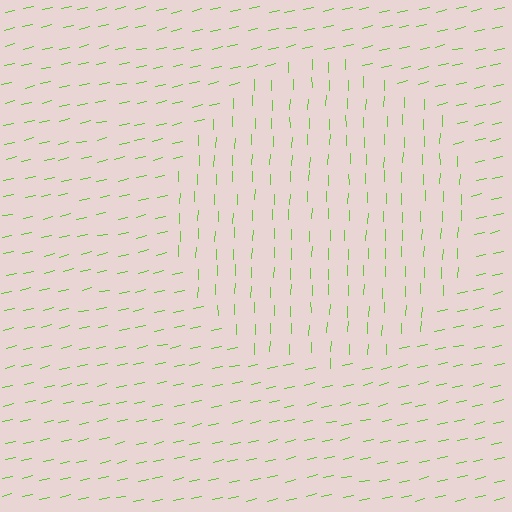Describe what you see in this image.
The image is filled with small lime line segments. A circle region in the image has lines oriented differently from the surrounding lines, creating a visible texture boundary.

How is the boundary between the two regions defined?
The boundary is defined purely by a change in line orientation (approximately 75 degrees difference). All lines are the same color and thickness.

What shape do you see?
I see a circle.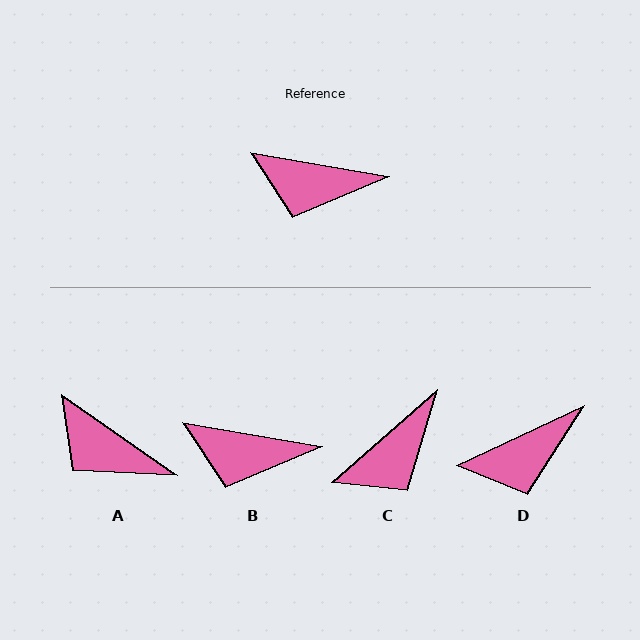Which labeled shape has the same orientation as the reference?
B.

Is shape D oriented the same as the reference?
No, it is off by about 34 degrees.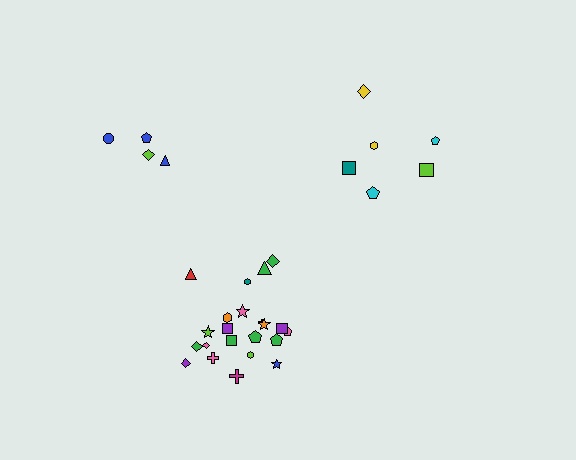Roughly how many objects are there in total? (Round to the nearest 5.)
Roughly 30 objects in total.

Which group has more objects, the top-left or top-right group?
The top-right group.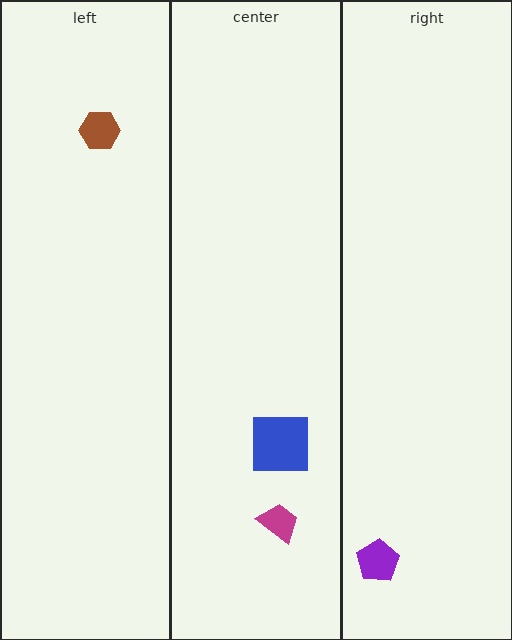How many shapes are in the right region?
1.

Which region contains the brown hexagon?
The left region.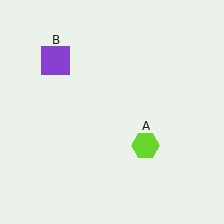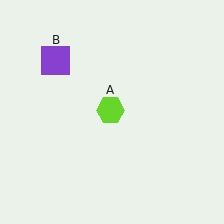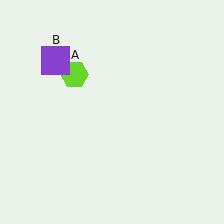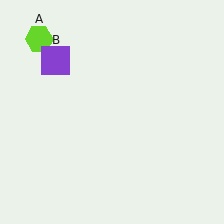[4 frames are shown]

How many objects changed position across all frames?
1 object changed position: lime hexagon (object A).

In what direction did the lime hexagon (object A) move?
The lime hexagon (object A) moved up and to the left.